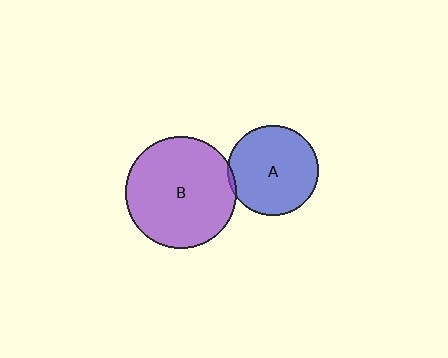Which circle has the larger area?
Circle B (purple).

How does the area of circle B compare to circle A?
Approximately 1.5 times.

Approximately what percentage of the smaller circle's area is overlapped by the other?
Approximately 5%.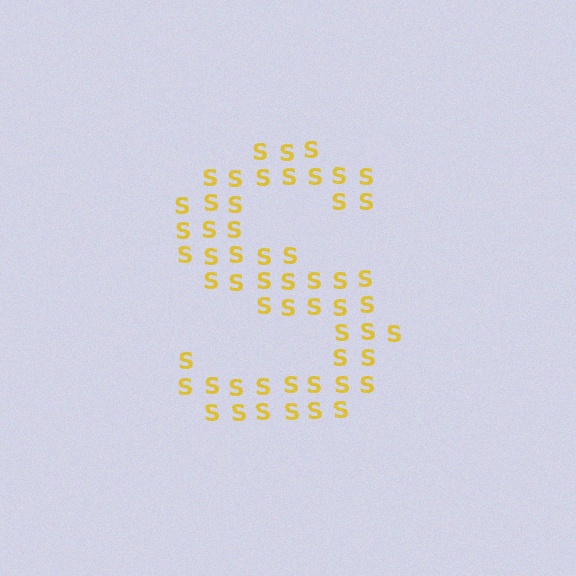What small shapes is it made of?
It is made of small letter S's.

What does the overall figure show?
The overall figure shows the letter S.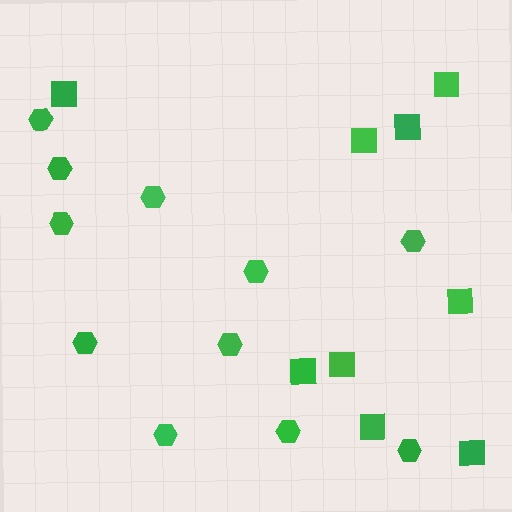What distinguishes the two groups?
There are 2 groups: one group of squares (9) and one group of hexagons (11).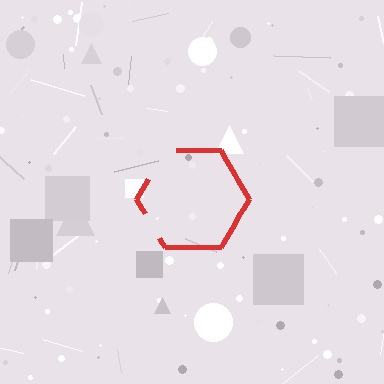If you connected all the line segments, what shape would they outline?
They would outline a hexagon.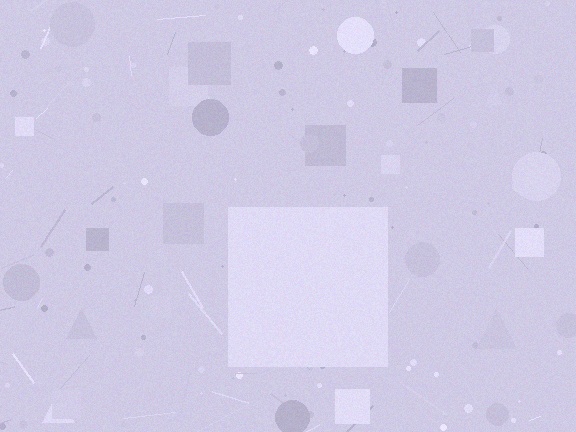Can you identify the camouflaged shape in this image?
The camouflaged shape is a square.